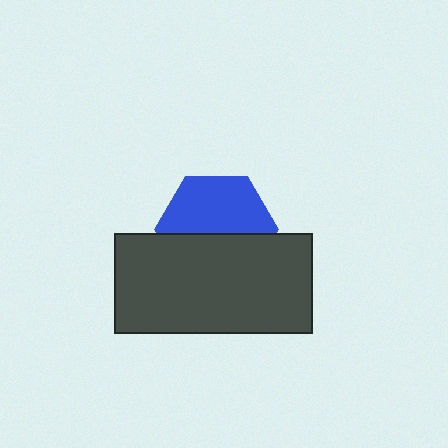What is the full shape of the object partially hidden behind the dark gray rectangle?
The partially hidden object is a blue hexagon.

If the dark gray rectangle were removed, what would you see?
You would see the complete blue hexagon.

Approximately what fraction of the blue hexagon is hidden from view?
Roughly 45% of the blue hexagon is hidden behind the dark gray rectangle.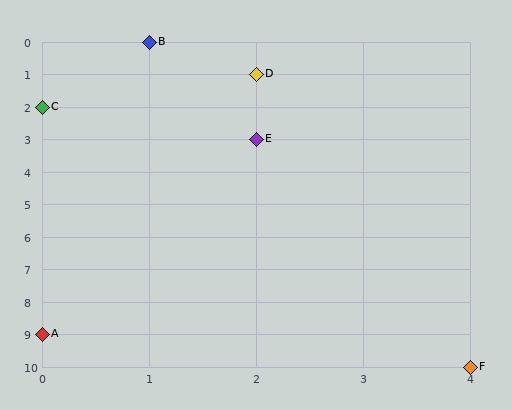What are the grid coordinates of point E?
Point E is at grid coordinates (2, 3).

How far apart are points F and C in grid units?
Points F and C are 4 columns and 8 rows apart (about 8.9 grid units diagonally).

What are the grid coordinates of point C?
Point C is at grid coordinates (0, 2).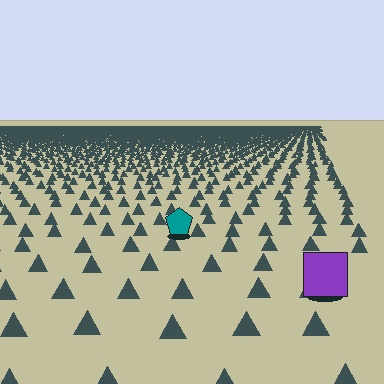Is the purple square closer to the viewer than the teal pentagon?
Yes. The purple square is closer — you can tell from the texture gradient: the ground texture is coarser near it.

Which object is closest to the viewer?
The purple square is closest. The texture marks near it are larger and more spread out.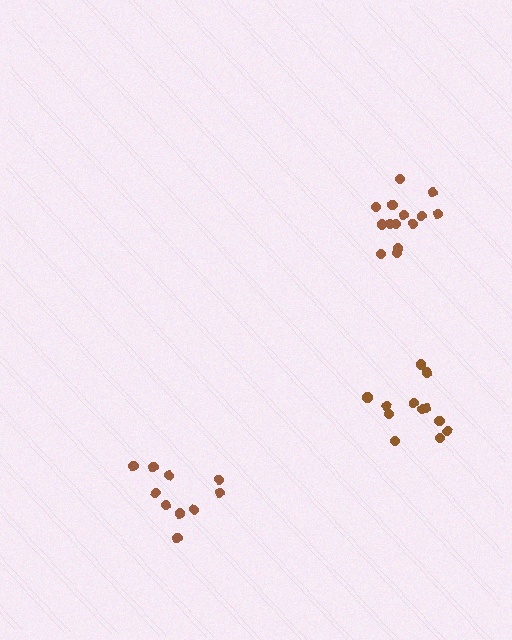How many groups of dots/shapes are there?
There are 3 groups.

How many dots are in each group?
Group 1: 12 dots, Group 2: 10 dots, Group 3: 14 dots (36 total).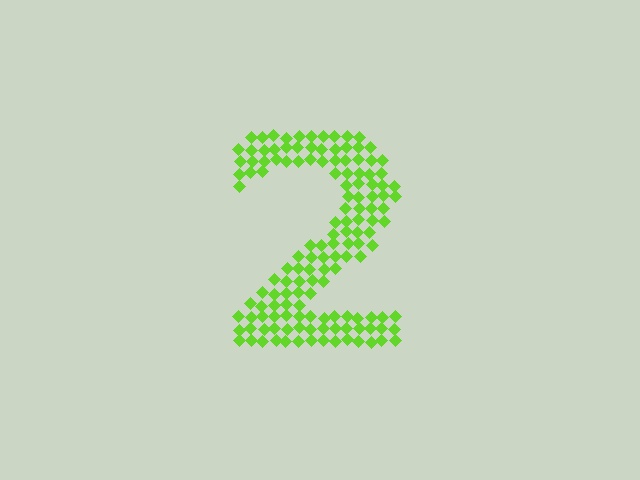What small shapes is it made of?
It is made of small diamonds.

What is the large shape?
The large shape is the digit 2.